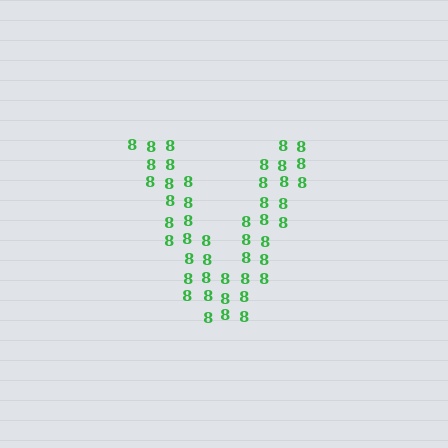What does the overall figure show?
The overall figure shows the letter V.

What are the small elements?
The small elements are digit 8's.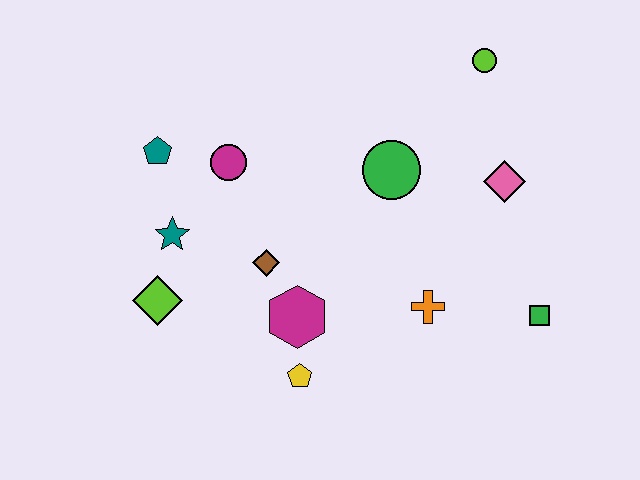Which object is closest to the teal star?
The lime diamond is closest to the teal star.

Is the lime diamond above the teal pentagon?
No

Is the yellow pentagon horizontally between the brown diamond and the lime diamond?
No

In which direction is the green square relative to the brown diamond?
The green square is to the right of the brown diamond.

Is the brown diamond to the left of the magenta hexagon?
Yes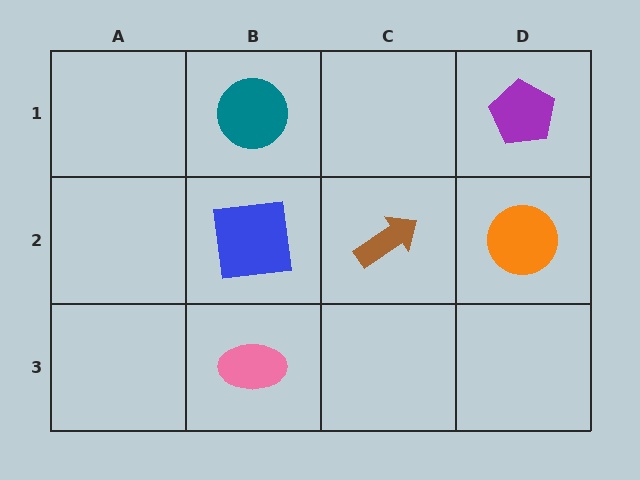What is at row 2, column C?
A brown arrow.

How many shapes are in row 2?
3 shapes.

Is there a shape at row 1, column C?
No, that cell is empty.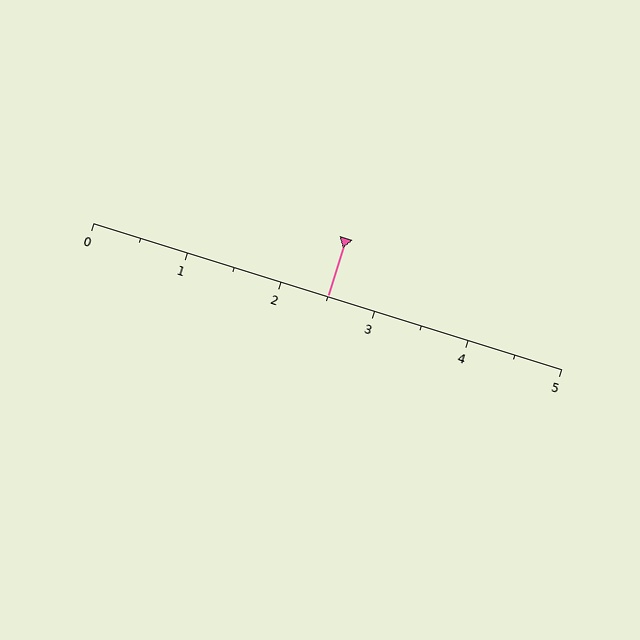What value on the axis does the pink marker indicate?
The marker indicates approximately 2.5.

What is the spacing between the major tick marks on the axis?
The major ticks are spaced 1 apart.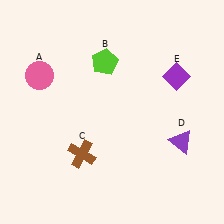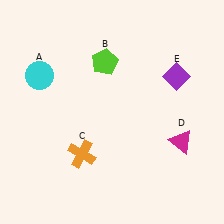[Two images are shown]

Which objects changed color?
A changed from pink to cyan. C changed from brown to orange. D changed from purple to magenta.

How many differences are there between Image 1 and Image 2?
There are 3 differences between the two images.